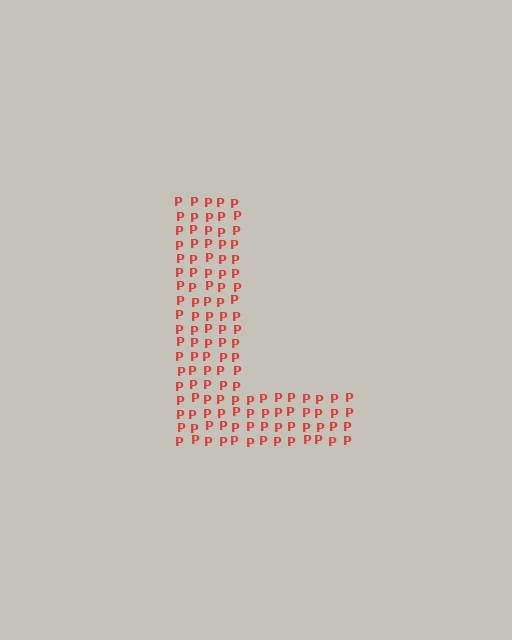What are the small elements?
The small elements are letter P's.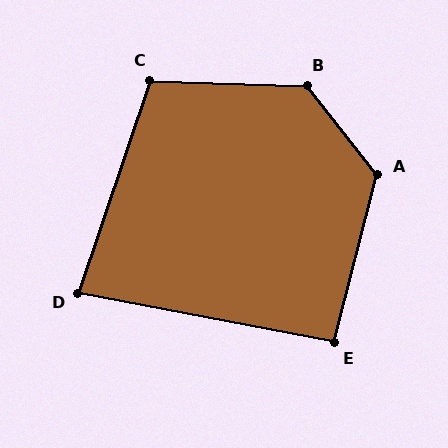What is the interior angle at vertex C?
Approximately 107 degrees (obtuse).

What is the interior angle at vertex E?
Approximately 94 degrees (approximately right).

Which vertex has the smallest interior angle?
D, at approximately 82 degrees.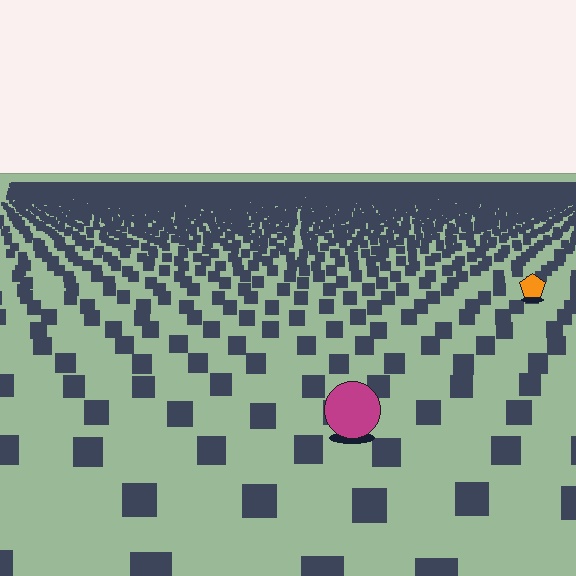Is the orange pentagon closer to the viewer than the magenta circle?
No. The magenta circle is closer — you can tell from the texture gradient: the ground texture is coarser near it.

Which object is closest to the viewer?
The magenta circle is closest. The texture marks near it are larger and more spread out.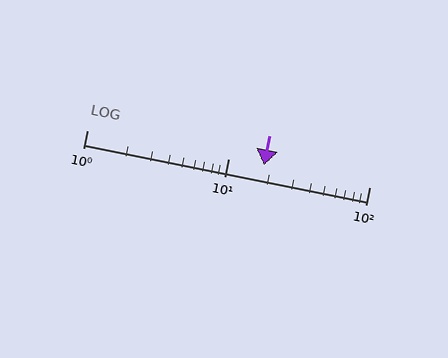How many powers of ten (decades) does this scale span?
The scale spans 2 decades, from 1 to 100.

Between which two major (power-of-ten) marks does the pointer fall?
The pointer is between 10 and 100.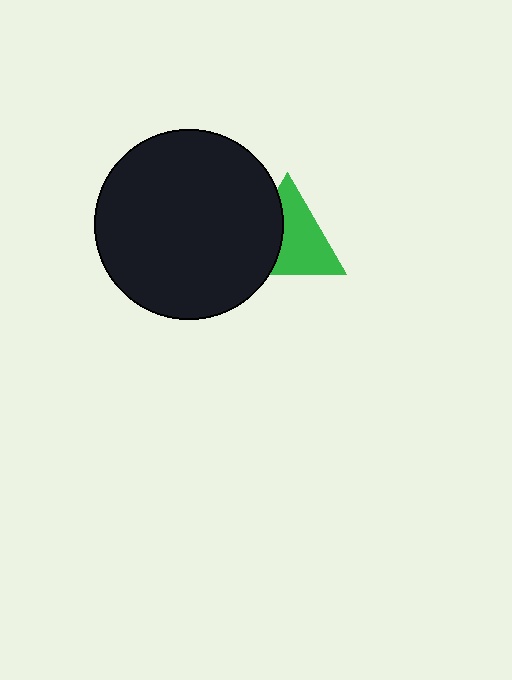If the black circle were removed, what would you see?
You would see the complete green triangle.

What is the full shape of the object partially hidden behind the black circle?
The partially hidden object is a green triangle.